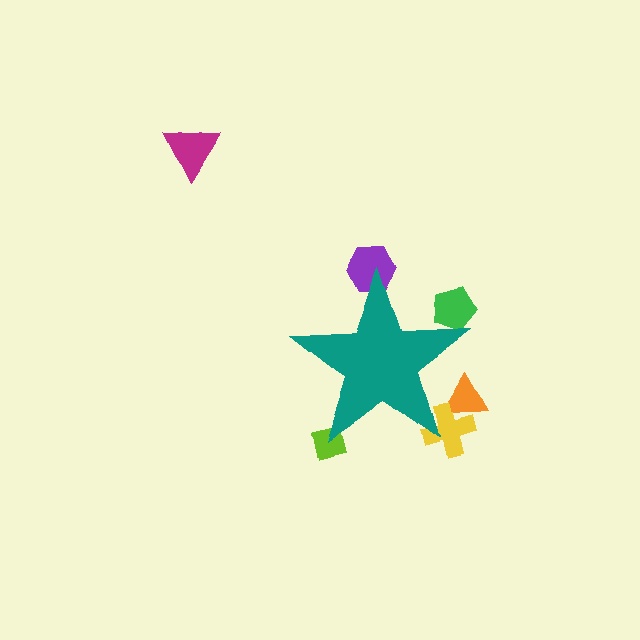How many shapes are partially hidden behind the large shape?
5 shapes are partially hidden.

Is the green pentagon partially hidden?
Yes, the green pentagon is partially hidden behind the teal star.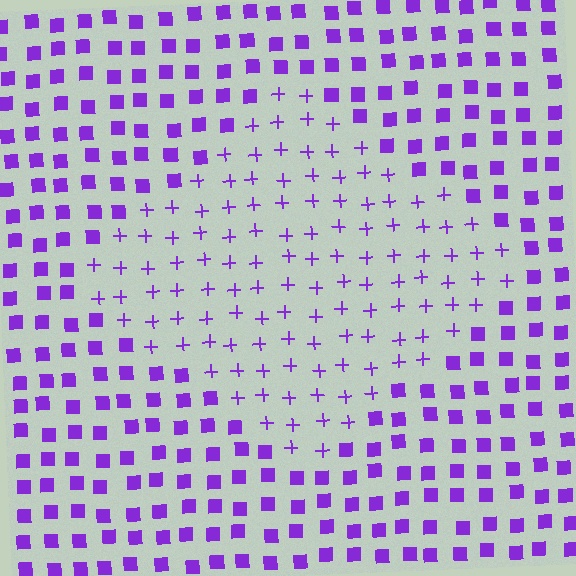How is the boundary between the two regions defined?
The boundary is defined by a change in element shape: plus signs inside vs. squares outside. All elements share the same color and spacing.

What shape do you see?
I see a diamond.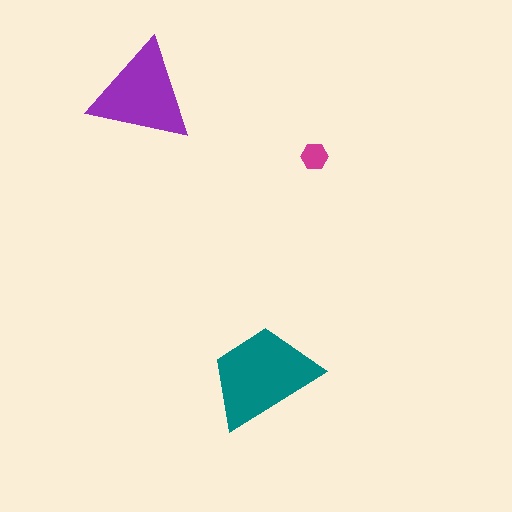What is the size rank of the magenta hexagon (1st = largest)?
3rd.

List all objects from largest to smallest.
The teal trapezoid, the purple triangle, the magenta hexagon.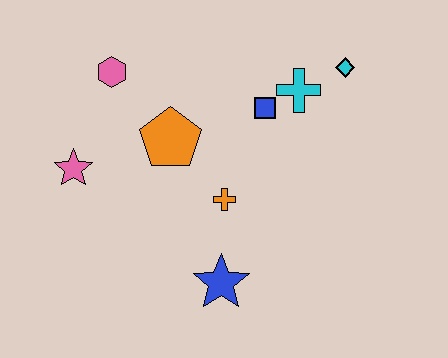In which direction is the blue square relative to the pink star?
The blue square is to the right of the pink star.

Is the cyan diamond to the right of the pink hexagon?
Yes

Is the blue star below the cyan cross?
Yes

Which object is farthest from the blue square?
The pink star is farthest from the blue square.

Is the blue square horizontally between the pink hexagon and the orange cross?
No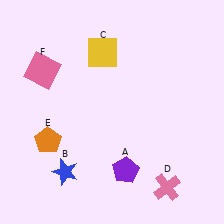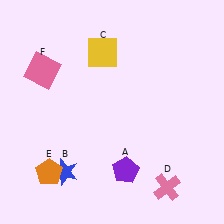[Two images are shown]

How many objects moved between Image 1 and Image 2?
1 object moved between the two images.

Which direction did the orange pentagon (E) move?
The orange pentagon (E) moved down.